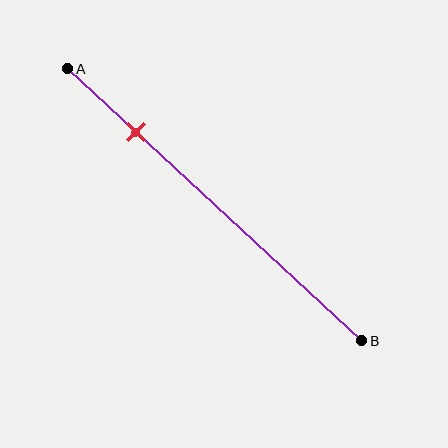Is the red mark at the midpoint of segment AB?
No, the mark is at about 25% from A, not at the 50% midpoint.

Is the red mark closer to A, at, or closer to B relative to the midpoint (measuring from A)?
The red mark is closer to point A than the midpoint of segment AB.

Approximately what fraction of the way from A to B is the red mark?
The red mark is approximately 25% of the way from A to B.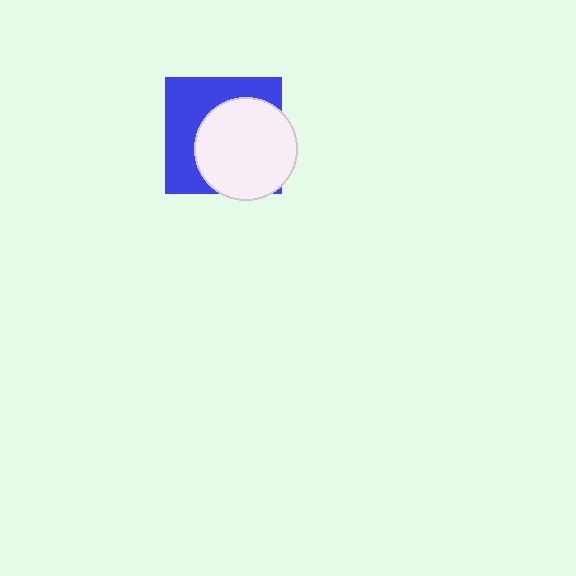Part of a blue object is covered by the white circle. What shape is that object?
It is a square.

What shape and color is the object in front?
The object in front is a white circle.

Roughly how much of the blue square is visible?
About half of it is visible (roughly 45%).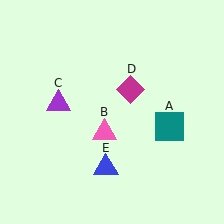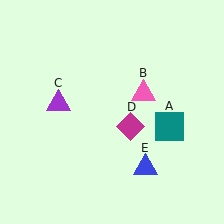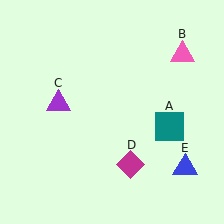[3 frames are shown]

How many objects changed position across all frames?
3 objects changed position: pink triangle (object B), magenta diamond (object D), blue triangle (object E).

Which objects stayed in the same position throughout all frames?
Teal square (object A) and purple triangle (object C) remained stationary.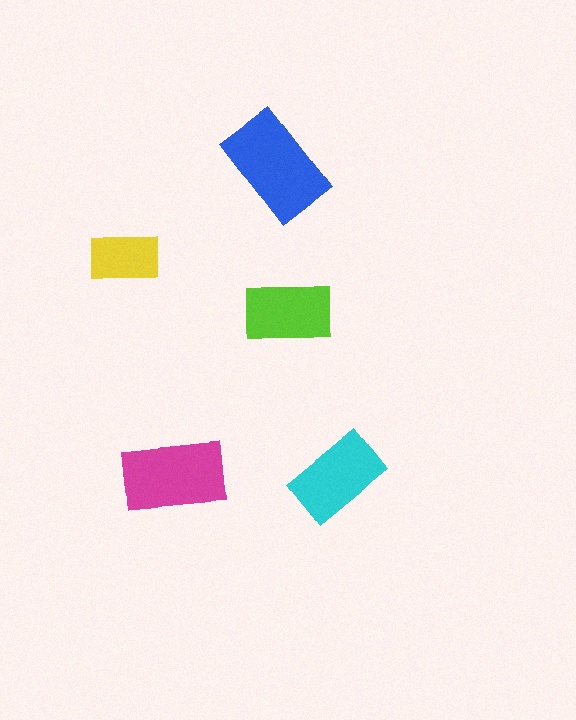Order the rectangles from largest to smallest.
the blue one, the magenta one, the cyan one, the lime one, the yellow one.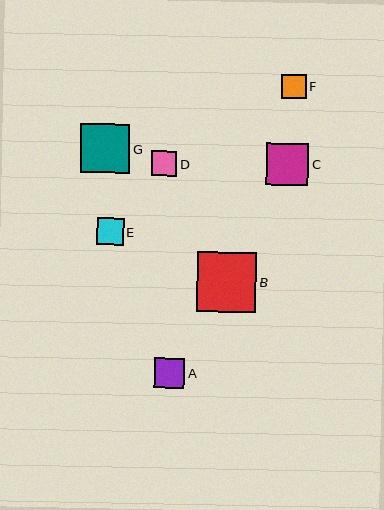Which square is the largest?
Square B is the largest with a size of approximately 60 pixels.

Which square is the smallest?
Square F is the smallest with a size of approximately 25 pixels.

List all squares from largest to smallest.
From largest to smallest: B, G, C, A, E, D, F.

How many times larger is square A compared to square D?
Square A is approximately 1.2 times the size of square D.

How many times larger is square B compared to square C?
Square B is approximately 1.4 times the size of square C.